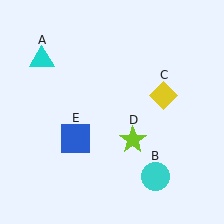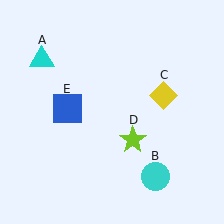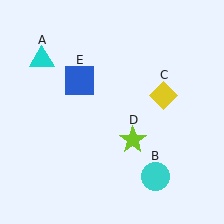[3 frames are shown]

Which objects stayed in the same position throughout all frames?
Cyan triangle (object A) and cyan circle (object B) and yellow diamond (object C) and lime star (object D) remained stationary.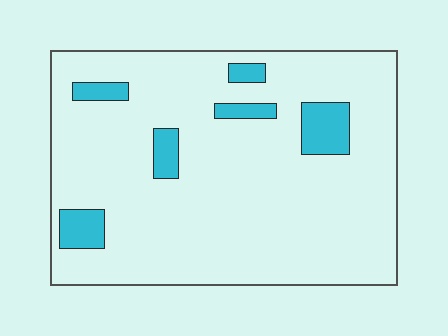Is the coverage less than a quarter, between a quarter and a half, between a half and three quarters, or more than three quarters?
Less than a quarter.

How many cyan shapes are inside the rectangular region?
6.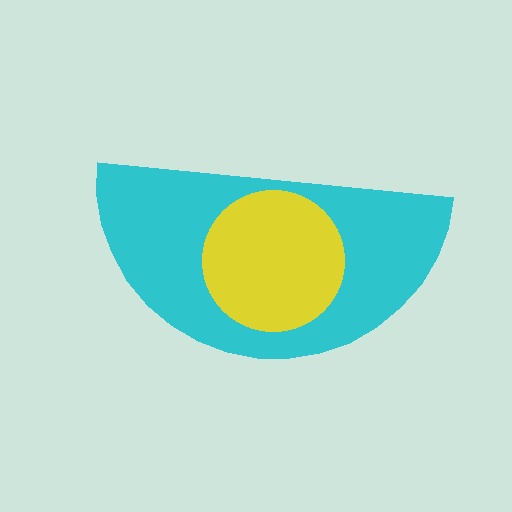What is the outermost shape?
The cyan semicircle.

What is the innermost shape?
The yellow circle.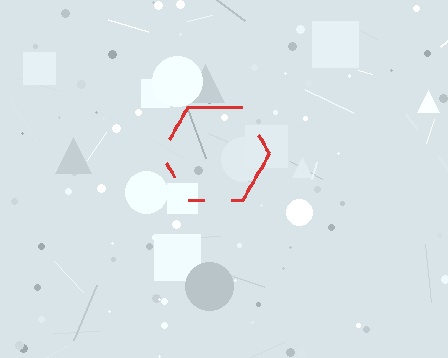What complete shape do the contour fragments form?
The contour fragments form a hexagon.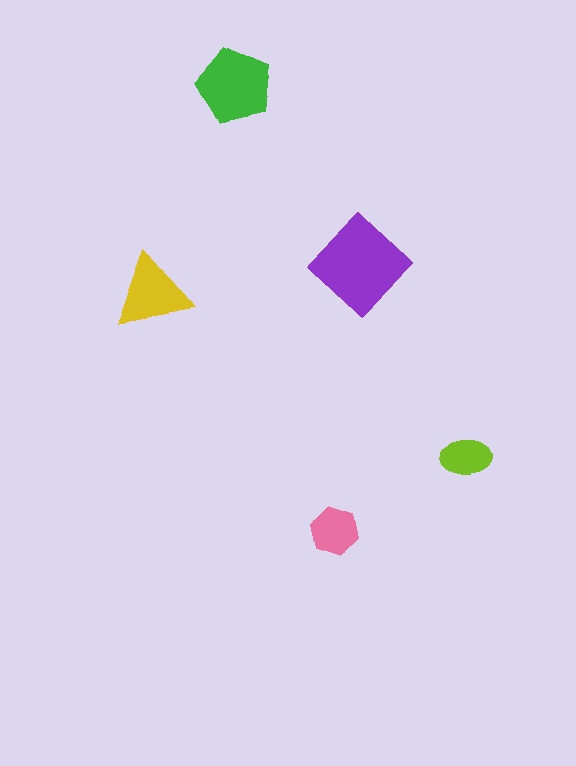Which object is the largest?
The purple diamond.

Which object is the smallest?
The lime ellipse.